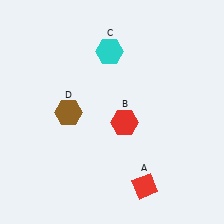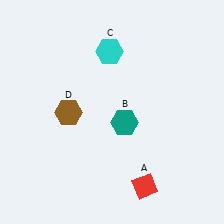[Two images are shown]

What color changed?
The hexagon (B) changed from red in Image 1 to teal in Image 2.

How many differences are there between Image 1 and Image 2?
There is 1 difference between the two images.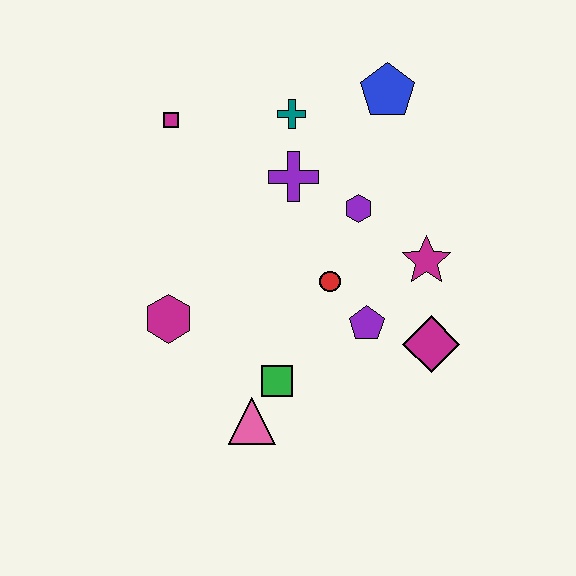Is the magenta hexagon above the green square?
Yes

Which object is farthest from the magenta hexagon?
The blue pentagon is farthest from the magenta hexagon.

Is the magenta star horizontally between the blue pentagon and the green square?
No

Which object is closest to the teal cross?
The purple cross is closest to the teal cross.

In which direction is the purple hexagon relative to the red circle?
The purple hexagon is above the red circle.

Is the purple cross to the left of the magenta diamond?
Yes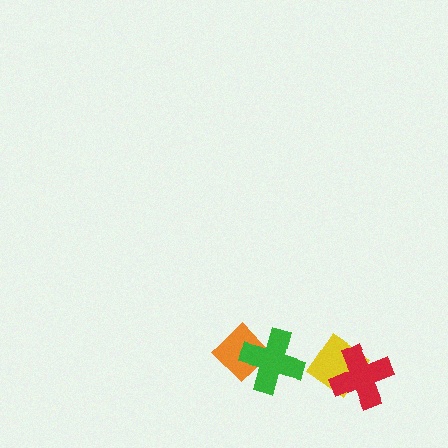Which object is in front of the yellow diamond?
The red cross is in front of the yellow diamond.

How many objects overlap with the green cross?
1 object overlaps with the green cross.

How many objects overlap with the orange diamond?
1 object overlaps with the orange diamond.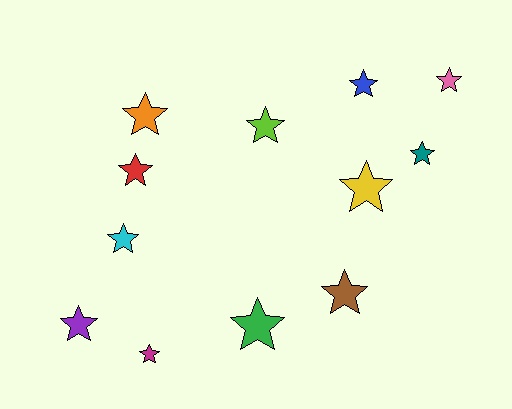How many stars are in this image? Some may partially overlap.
There are 12 stars.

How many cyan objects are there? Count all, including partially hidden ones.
There is 1 cyan object.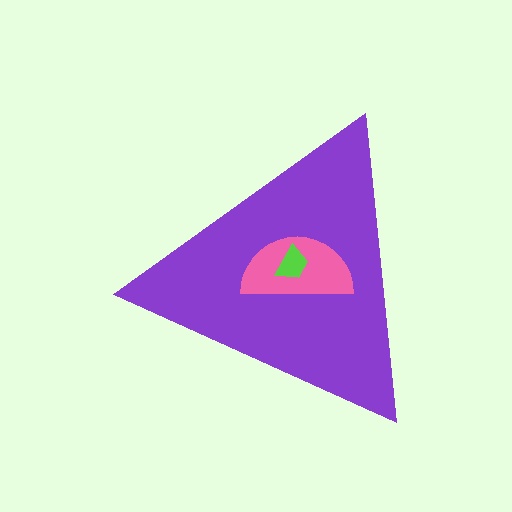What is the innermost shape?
The lime trapezoid.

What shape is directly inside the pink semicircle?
The lime trapezoid.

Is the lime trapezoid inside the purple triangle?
Yes.